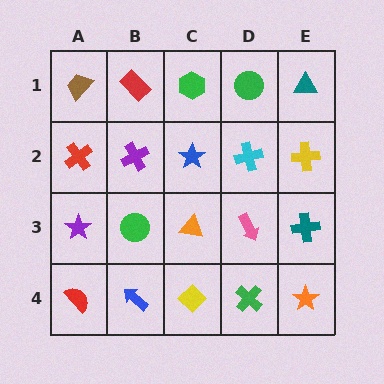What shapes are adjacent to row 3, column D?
A cyan cross (row 2, column D), a green cross (row 4, column D), an orange triangle (row 3, column C), a teal cross (row 3, column E).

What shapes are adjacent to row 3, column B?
A purple cross (row 2, column B), a blue arrow (row 4, column B), a purple star (row 3, column A), an orange triangle (row 3, column C).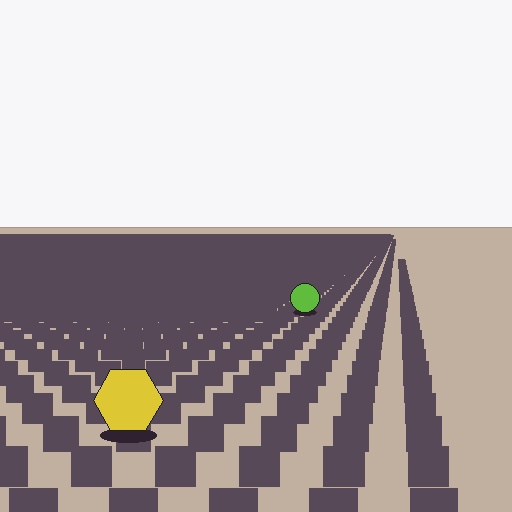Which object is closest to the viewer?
The yellow hexagon is closest. The texture marks near it are larger and more spread out.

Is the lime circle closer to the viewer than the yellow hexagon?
No. The yellow hexagon is closer — you can tell from the texture gradient: the ground texture is coarser near it.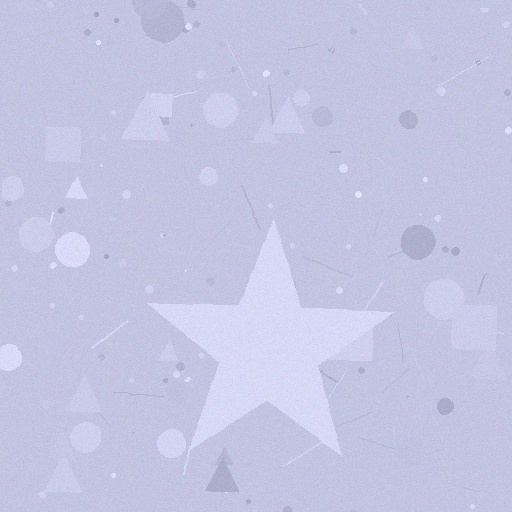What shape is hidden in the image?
A star is hidden in the image.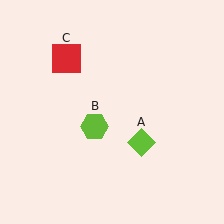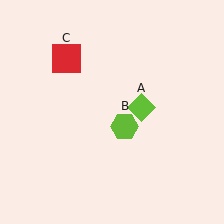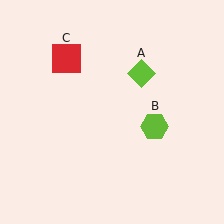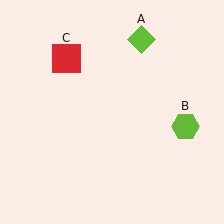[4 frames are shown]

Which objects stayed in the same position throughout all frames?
Red square (object C) remained stationary.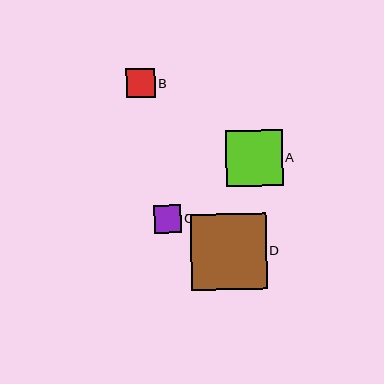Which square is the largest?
Square D is the largest with a size of approximately 76 pixels.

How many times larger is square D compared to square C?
Square D is approximately 2.8 times the size of square C.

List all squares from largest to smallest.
From largest to smallest: D, A, B, C.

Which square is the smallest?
Square C is the smallest with a size of approximately 27 pixels.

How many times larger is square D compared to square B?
Square D is approximately 2.6 times the size of square B.